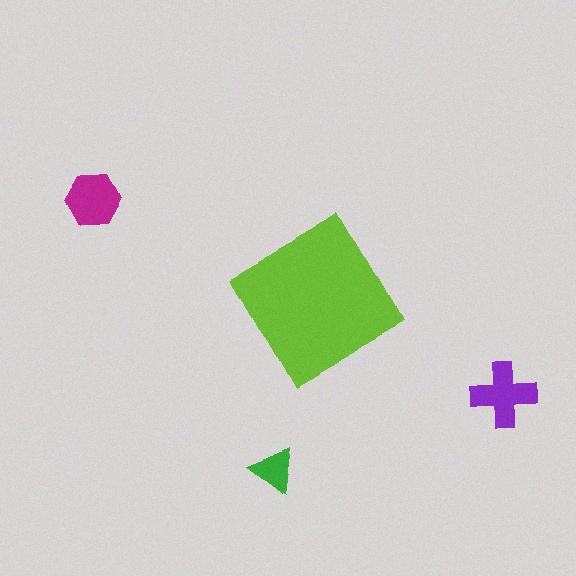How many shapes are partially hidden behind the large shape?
0 shapes are partially hidden.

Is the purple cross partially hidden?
No, the purple cross is fully visible.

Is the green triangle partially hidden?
No, the green triangle is fully visible.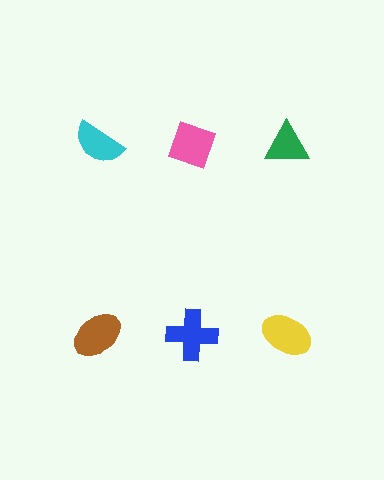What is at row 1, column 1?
A cyan semicircle.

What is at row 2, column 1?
A brown ellipse.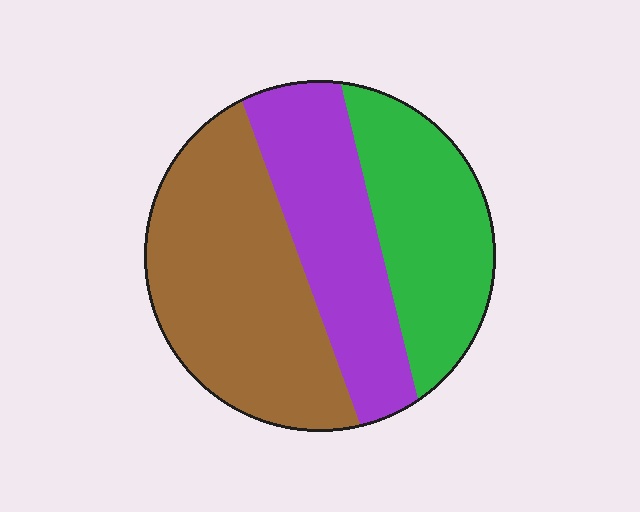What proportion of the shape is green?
Green covers about 30% of the shape.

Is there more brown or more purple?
Brown.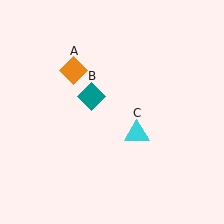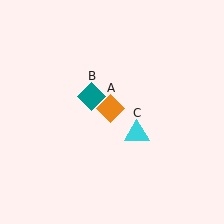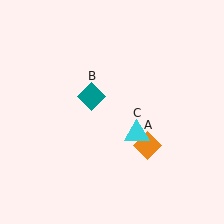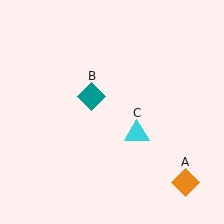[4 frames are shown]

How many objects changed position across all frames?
1 object changed position: orange diamond (object A).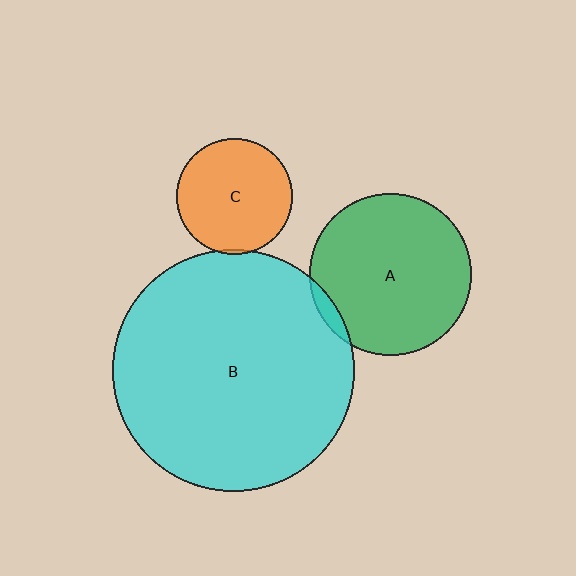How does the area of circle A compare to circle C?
Approximately 2.0 times.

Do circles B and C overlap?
Yes.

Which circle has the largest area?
Circle B (cyan).